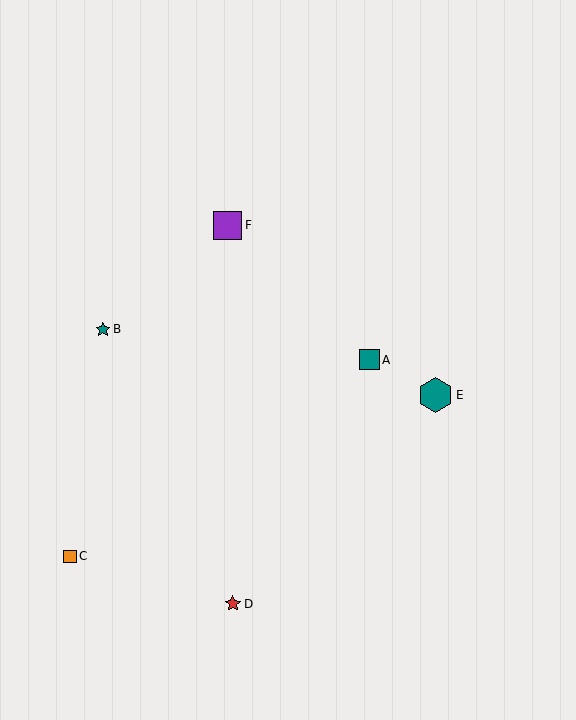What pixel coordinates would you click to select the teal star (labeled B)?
Click at (103, 329) to select the teal star B.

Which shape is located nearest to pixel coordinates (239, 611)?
The red star (labeled D) at (233, 604) is nearest to that location.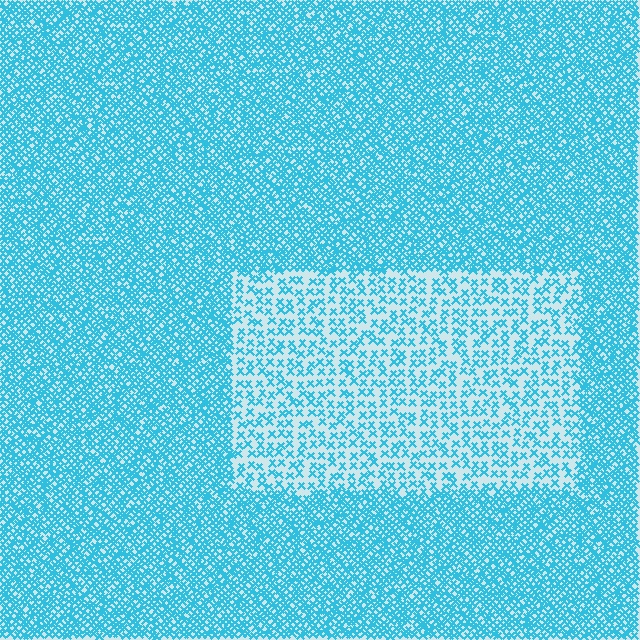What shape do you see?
I see a rectangle.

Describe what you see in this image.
The image contains small cyan elements arranged at two different densities. A rectangle-shaped region is visible where the elements are less densely packed than the surrounding area.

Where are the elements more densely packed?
The elements are more densely packed outside the rectangle boundary.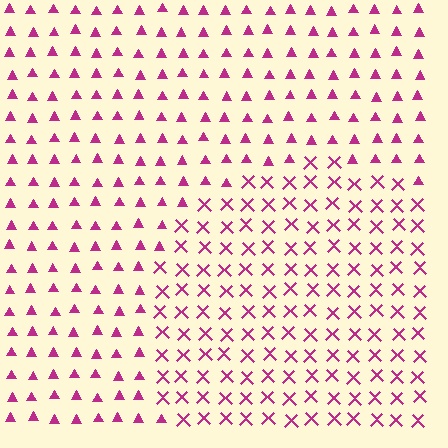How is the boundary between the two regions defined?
The boundary is defined by a change in element shape: X marks inside vs. triangles outside. All elements share the same color and spacing.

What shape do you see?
I see a circle.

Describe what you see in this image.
The image is filled with small magenta elements arranged in a uniform grid. A circle-shaped region contains X marks, while the surrounding area contains triangles. The boundary is defined purely by the change in element shape.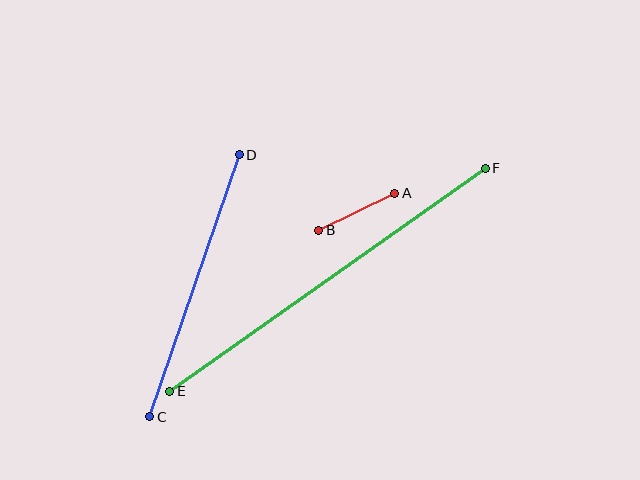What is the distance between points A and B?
The distance is approximately 85 pixels.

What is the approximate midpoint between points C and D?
The midpoint is at approximately (194, 286) pixels.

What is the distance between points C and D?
The distance is approximately 277 pixels.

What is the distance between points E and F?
The distance is approximately 387 pixels.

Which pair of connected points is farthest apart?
Points E and F are farthest apart.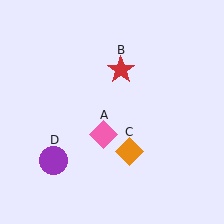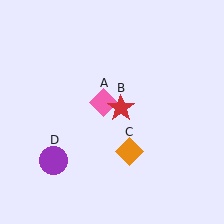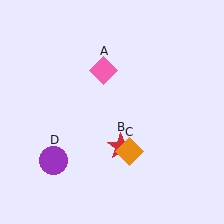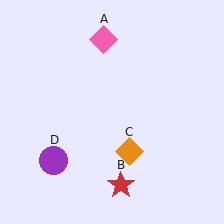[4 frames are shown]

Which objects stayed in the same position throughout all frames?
Orange diamond (object C) and purple circle (object D) remained stationary.